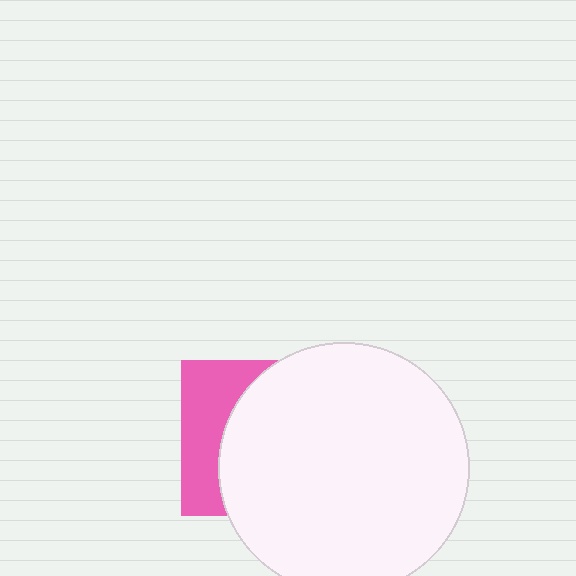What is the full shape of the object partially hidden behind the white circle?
The partially hidden object is a pink square.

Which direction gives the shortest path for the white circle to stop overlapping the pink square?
Moving right gives the shortest separation.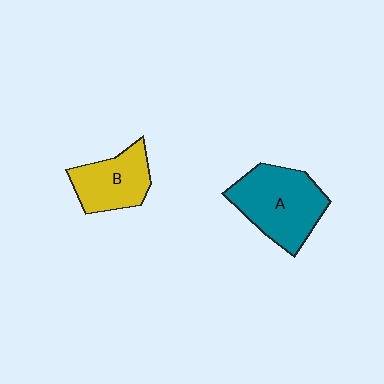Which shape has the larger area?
Shape A (teal).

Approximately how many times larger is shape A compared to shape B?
Approximately 1.4 times.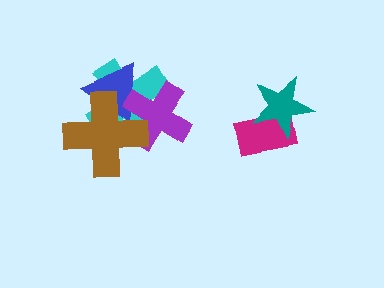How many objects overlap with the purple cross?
3 objects overlap with the purple cross.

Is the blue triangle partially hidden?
Yes, it is partially covered by another shape.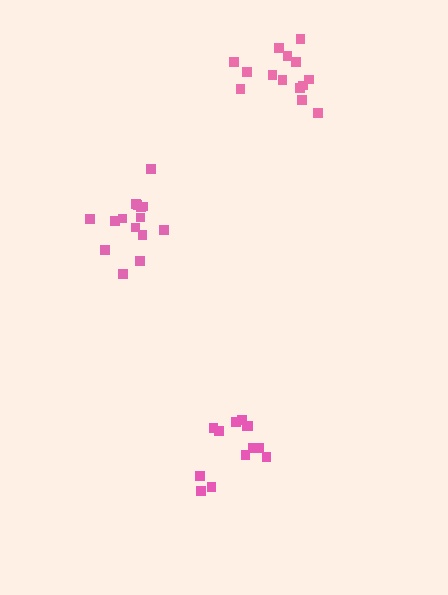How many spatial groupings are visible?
There are 3 spatial groupings.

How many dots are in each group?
Group 1: 15 dots, Group 2: 14 dots, Group 3: 13 dots (42 total).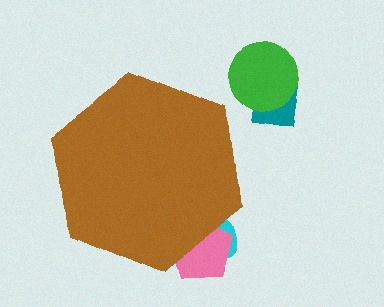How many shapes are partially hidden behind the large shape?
2 shapes are partially hidden.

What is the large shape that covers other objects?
A brown hexagon.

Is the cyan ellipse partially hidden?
Yes, the cyan ellipse is partially hidden behind the brown hexagon.